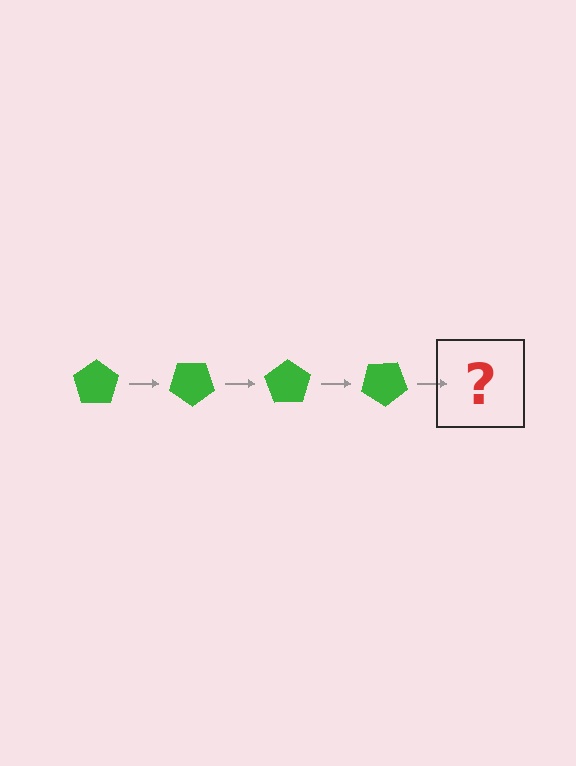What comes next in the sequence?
The next element should be a green pentagon rotated 140 degrees.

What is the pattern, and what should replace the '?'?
The pattern is that the pentagon rotates 35 degrees each step. The '?' should be a green pentagon rotated 140 degrees.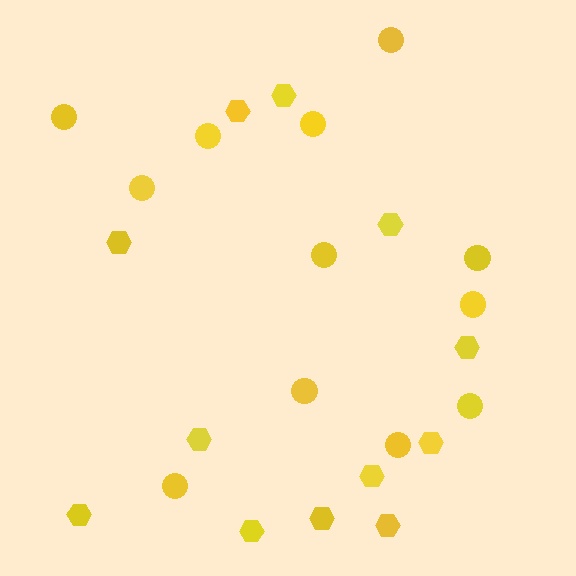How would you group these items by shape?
There are 2 groups: one group of hexagons (12) and one group of circles (12).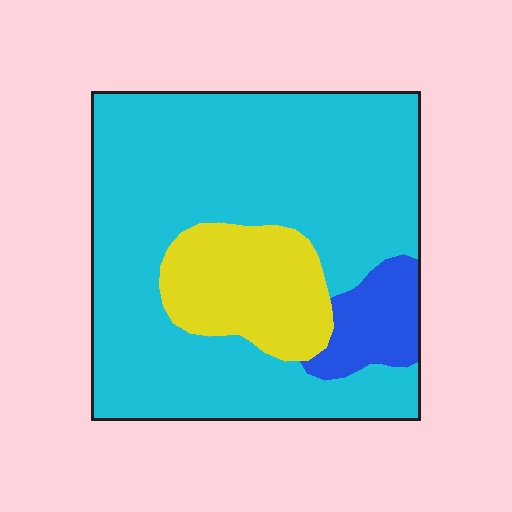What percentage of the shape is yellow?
Yellow takes up about one sixth (1/6) of the shape.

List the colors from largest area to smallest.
From largest to smallest: cyan, yellow, blue.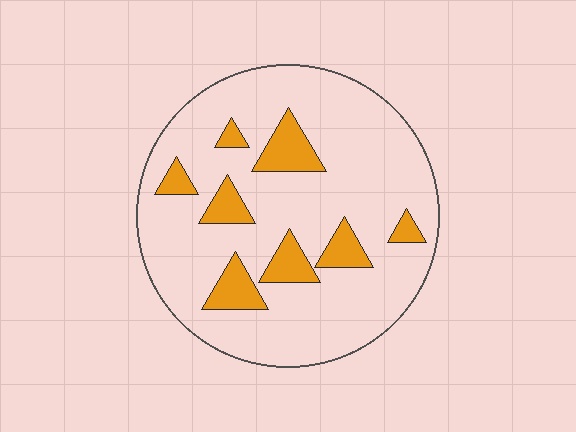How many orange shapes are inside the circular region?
8.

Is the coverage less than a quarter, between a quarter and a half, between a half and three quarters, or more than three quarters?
Less than a quarter.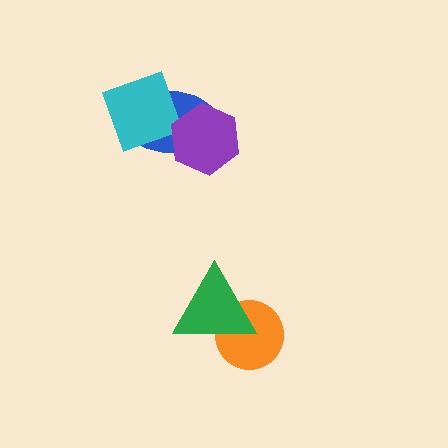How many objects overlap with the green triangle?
1 object overlaps with the green triangle.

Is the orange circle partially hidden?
Yes, it is partially covered by another shape.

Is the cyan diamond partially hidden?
Yes, it is partially covered by another shape.